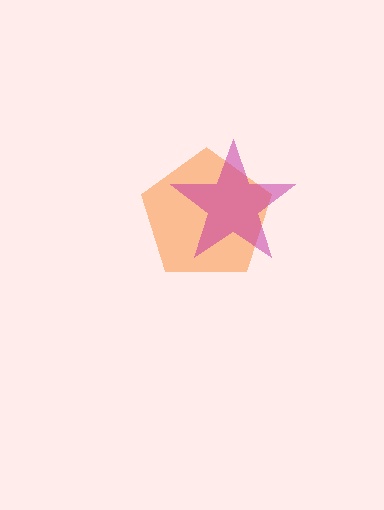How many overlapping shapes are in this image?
There are 2 overlapping shapes in the image.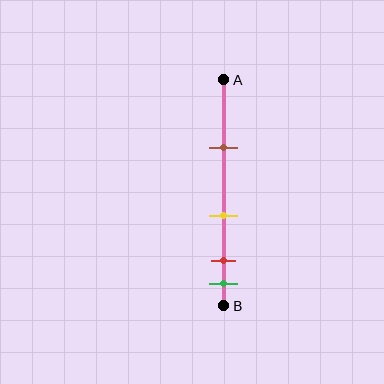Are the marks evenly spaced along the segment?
No, the marks are not evenly spaced.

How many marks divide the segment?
There are 4 marks dividing the segment.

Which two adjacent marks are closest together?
The red and green marks are the closest adjacent pair.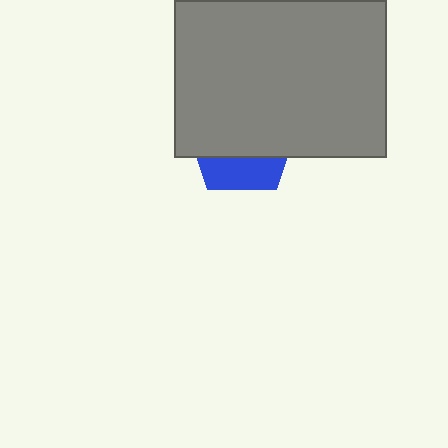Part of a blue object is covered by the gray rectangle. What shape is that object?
It is a pentagon.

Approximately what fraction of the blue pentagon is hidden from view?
Roughly 70% of the blue pentagon is hidden behind the gray rectangle.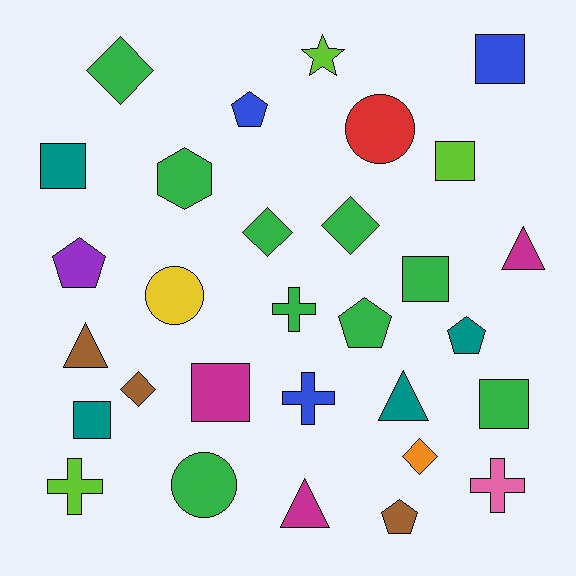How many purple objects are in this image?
There is 1 purple object.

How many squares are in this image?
There are 7 squares.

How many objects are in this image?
There are 30 objects.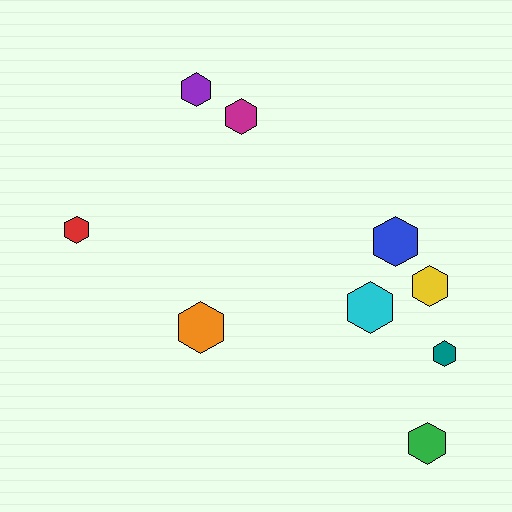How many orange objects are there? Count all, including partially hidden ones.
There is 1 orange object.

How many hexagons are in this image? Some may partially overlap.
There are 9 hexagons.